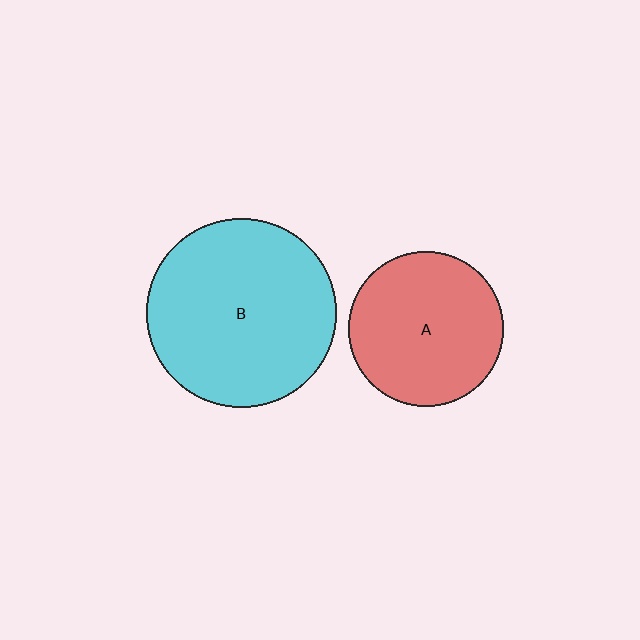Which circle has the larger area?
Circle B (cyan).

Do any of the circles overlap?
No, none of the circles overlap.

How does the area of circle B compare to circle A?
Approximately 1.5 times.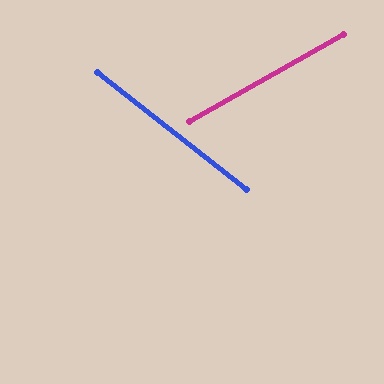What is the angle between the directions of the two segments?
Approximately 68 degrees.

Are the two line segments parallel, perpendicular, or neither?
Neither parallel nor perpendicular — they differ by about 68°.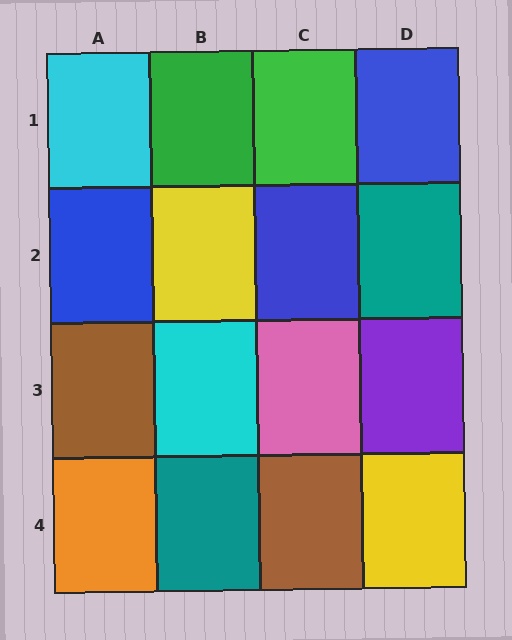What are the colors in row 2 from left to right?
Blue, yellow, blue, teal.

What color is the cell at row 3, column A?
Brown.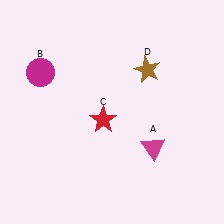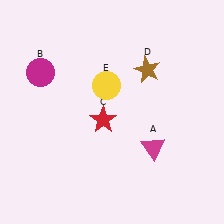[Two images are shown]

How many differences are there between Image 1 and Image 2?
There is 1 difference between the two images.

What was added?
A yellow circle (E) was added in Image 2.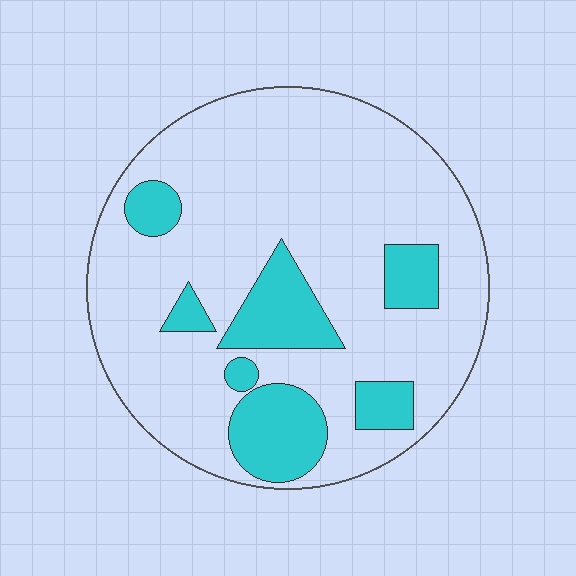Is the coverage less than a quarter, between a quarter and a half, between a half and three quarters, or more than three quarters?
Less than a quarter.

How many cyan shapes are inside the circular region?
7.